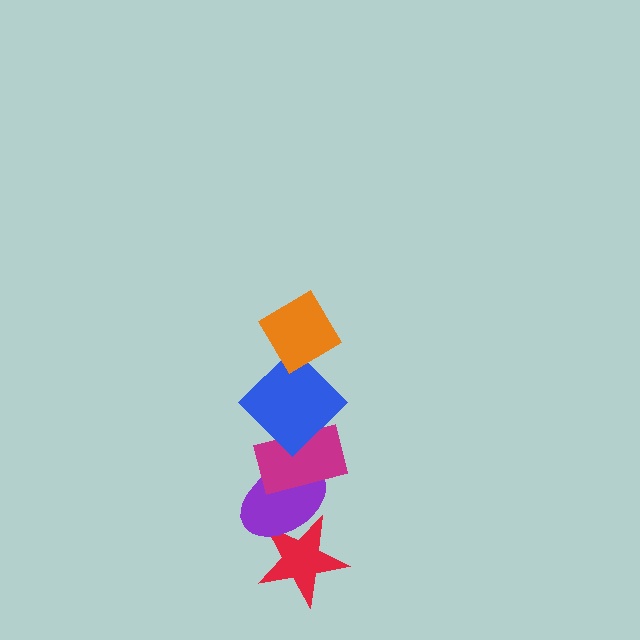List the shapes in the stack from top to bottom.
From top to bottom: the orange diamond, the blue diamond, the magenta rectangle, the purple ellipse, the red star.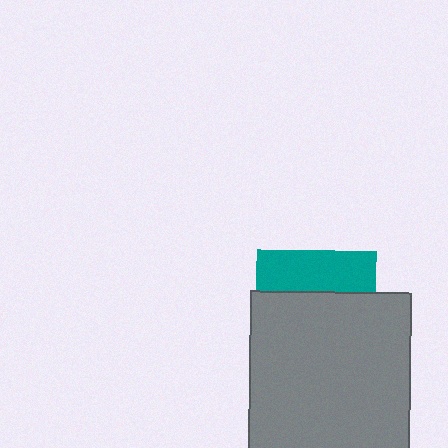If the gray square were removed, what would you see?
You would see the complete teal square.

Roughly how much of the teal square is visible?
A small part of it is visible (roughly 33%).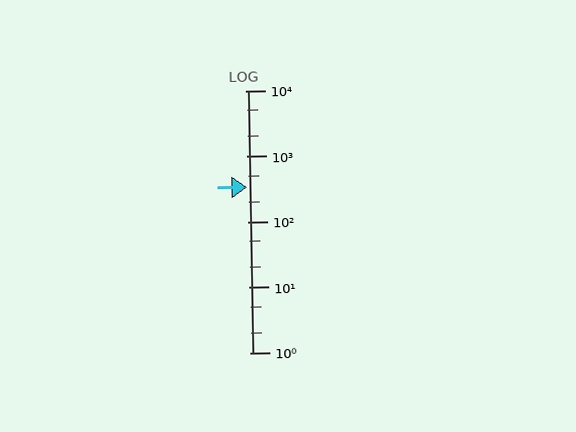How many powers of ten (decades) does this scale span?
The scale spans 4 decades, from 1 to 10000.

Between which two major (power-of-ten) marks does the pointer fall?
The pointer is between 100 and 1000.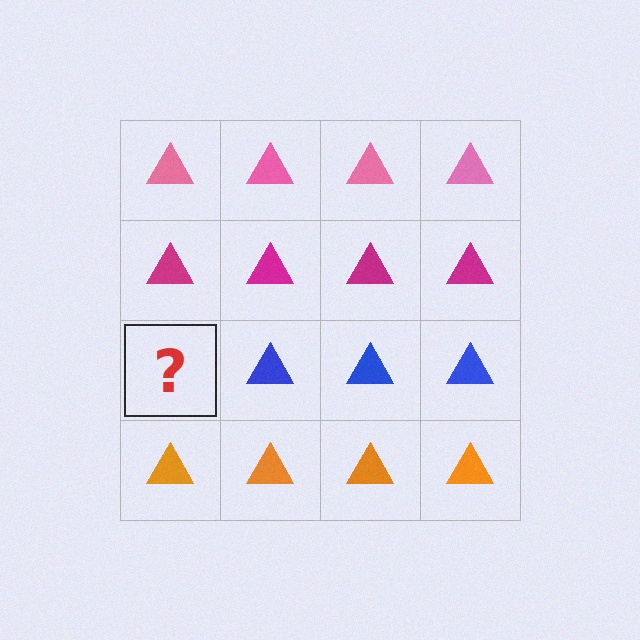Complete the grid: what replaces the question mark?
The question mark should be replaced with a blue triangle.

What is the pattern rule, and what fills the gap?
The rule is that each row has a consistent color. The gap should be filled with a blue triangle.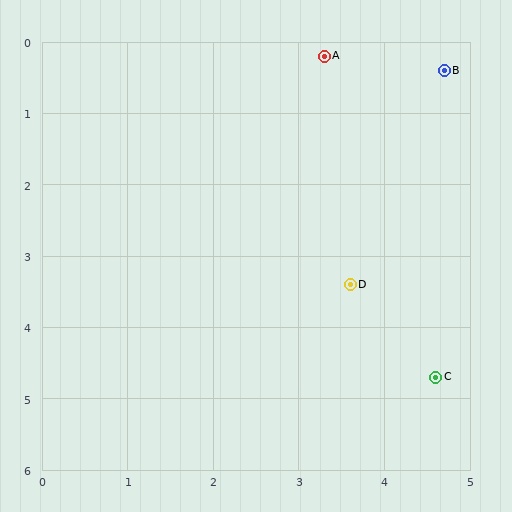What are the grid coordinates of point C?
Point C is at approximately (4.6, 4.7).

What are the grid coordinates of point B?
Point B is at approximately (4.7, 0.4).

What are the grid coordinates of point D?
Point D is at approximately (3.6, 3.4).